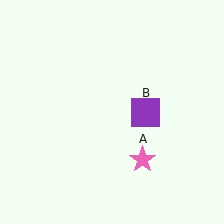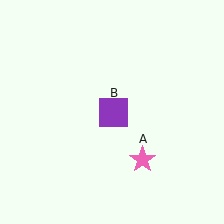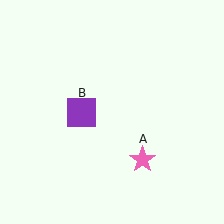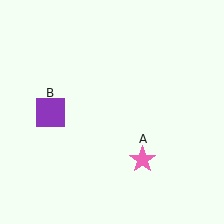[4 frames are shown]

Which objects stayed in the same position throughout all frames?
Pink star (object A) remained stationary.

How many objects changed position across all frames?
1 object changed position: purple square (object B).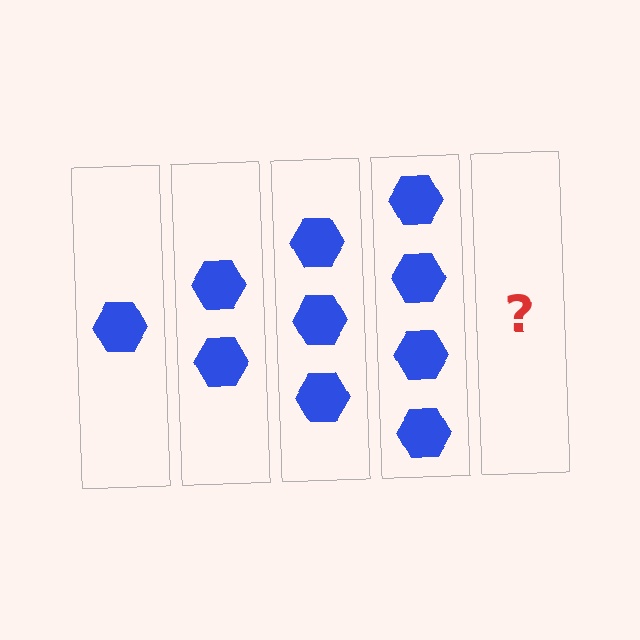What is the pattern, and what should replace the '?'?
The pattern is that each step adds one more hexagon. The '?' should be 5 hexagons.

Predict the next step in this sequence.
The next step is 5 hexagons.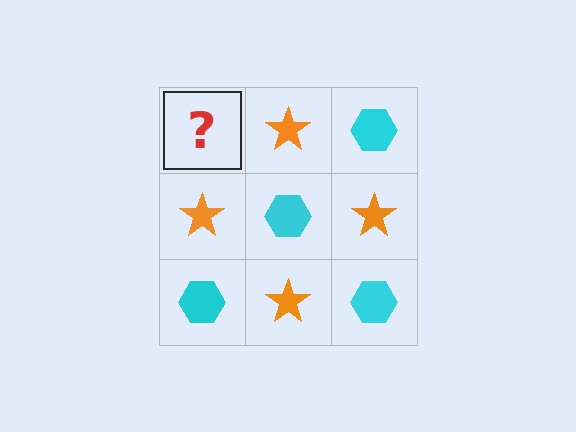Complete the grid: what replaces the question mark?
The question mark should be replaced with a cyan hexagon.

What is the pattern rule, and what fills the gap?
The rule is that it alternates cyan hexagon and orange star in a checkerboard pattern. The gap should be filled with a cyan hexagon.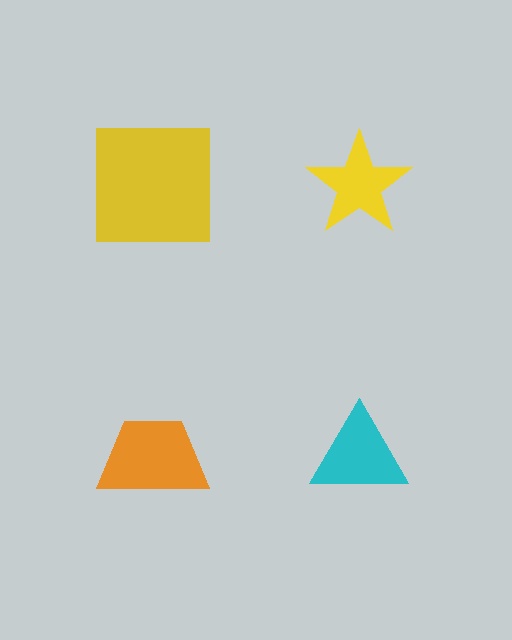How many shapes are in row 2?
2 shapes.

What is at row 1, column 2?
A yellow star.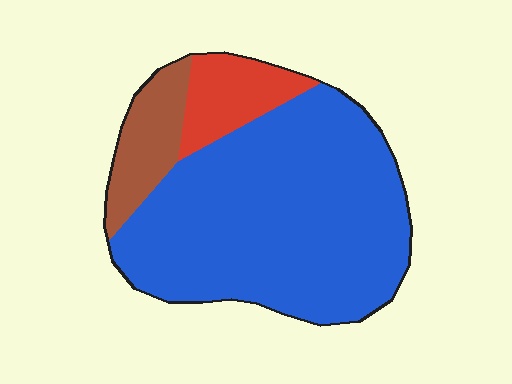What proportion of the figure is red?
Red takes up about one eighth (1/8) of the figure.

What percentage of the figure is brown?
Brown covers 13% of the figure.